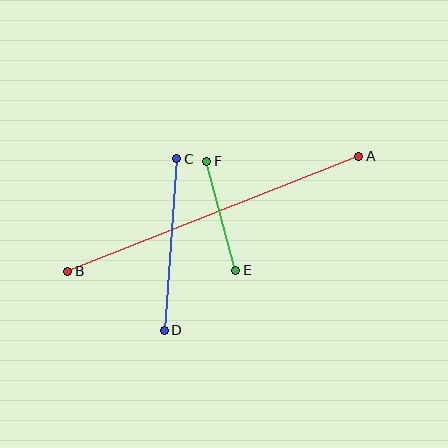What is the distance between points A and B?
The distance is approximately 313 pixels.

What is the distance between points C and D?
The distance is approximately 172 pixels.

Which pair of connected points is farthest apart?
Points A and B are farthest apart.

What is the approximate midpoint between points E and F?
The midpoint is at approximately (221, 216) pixels.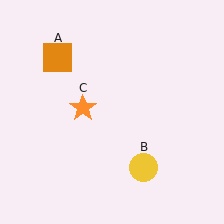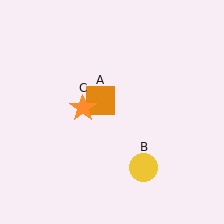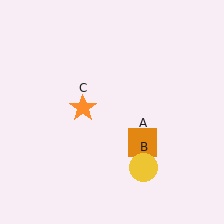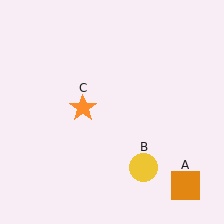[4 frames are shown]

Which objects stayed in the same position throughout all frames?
Yellow circle (object B) and orange star (object C) remained stationary.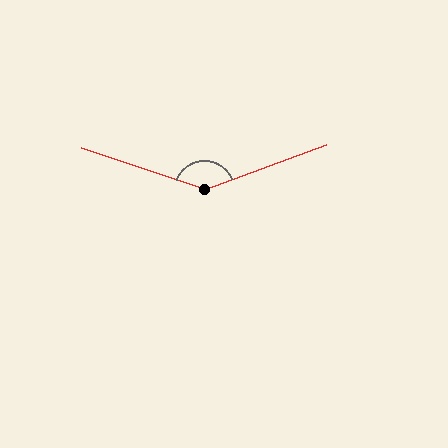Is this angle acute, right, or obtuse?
It is obtuse.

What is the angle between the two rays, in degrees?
Approximately 141 degrees.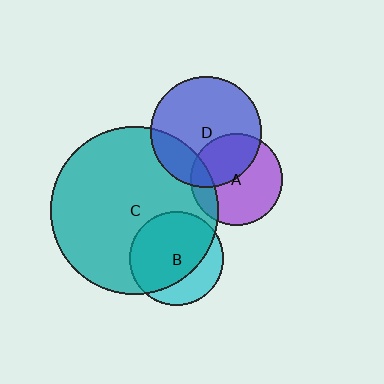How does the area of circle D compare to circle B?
Approximately 1.4 times.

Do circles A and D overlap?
Yes.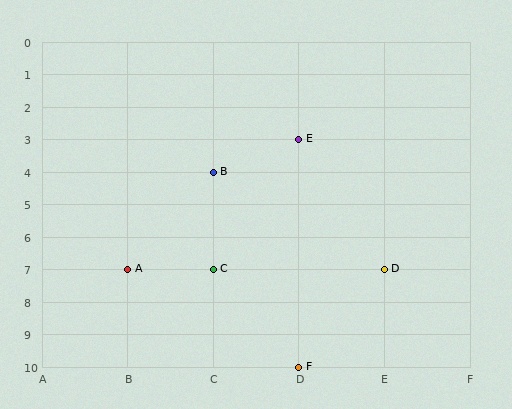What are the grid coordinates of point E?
Point E is at grid coordinates (D, 3).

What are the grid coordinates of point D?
Point D is at grid coordinates (E, 7).